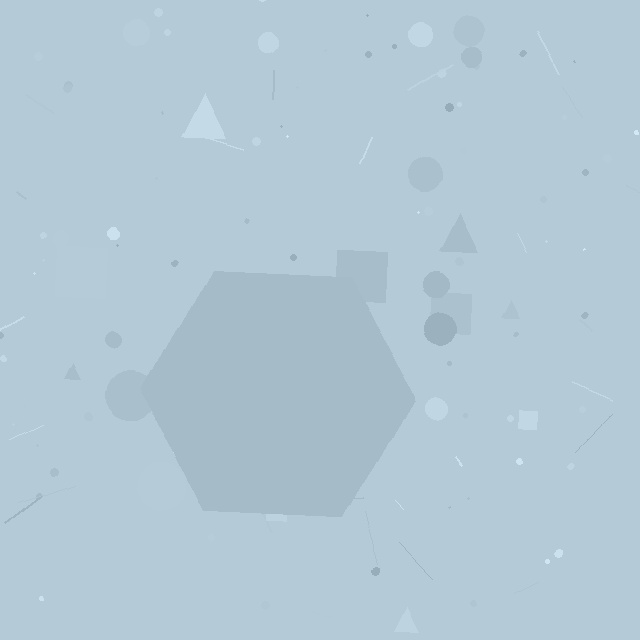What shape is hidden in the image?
A hexagon is hidden in the image.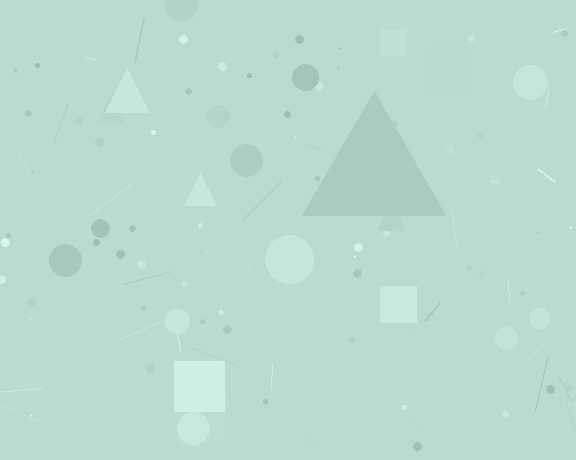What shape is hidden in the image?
A triangle is hidden in the image.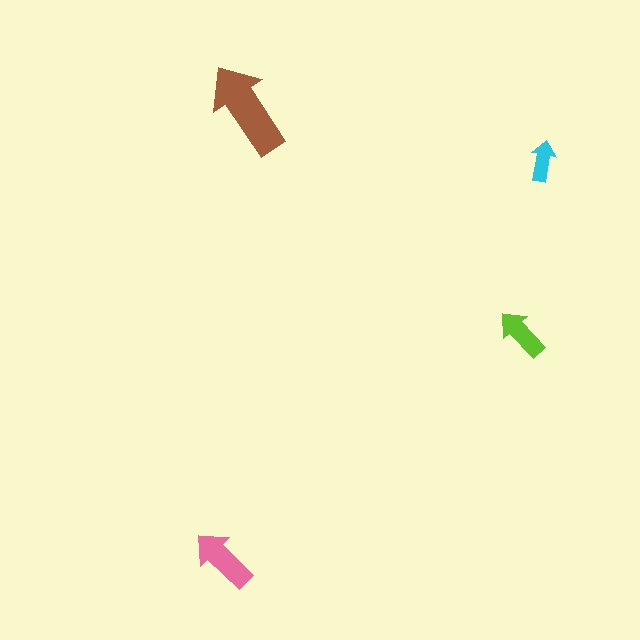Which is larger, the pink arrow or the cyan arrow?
The pink one.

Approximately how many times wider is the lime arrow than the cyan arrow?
About 1.5 times wider.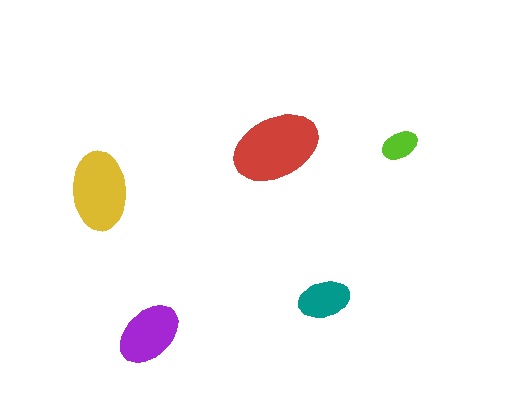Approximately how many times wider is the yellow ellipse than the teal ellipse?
About 1.5 times wider.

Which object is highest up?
The lime ellipse is topmost.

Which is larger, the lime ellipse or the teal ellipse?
The teal one.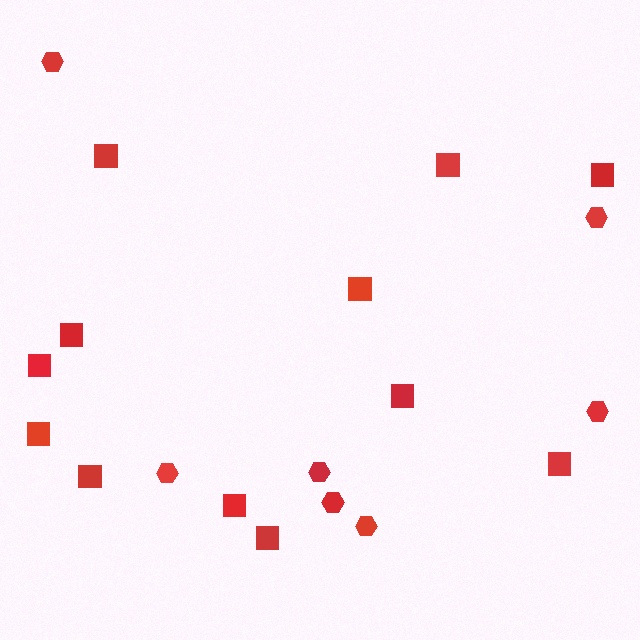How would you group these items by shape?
There are 2 groups: one group of hexagons (7) and one group of squares (12).